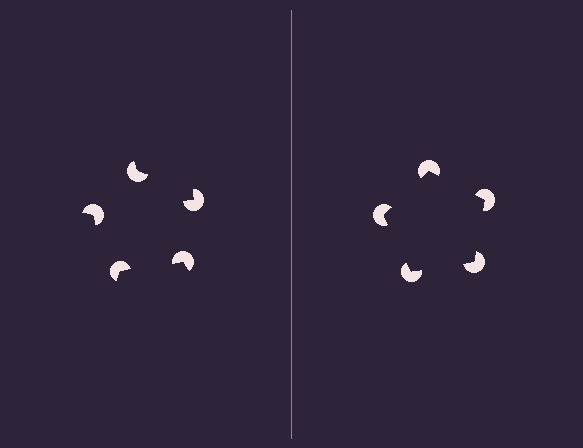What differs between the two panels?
The pac-man discs are positioned identically on both sides; only the wedge orientations differ. On the right they align to a pentagon; on the left they are misaligned.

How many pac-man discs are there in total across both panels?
10 — 5 on each side.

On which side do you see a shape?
An illusory pentagon appears on the right side. On the left side the wedge cuts are rotated, so no coherent shape forms.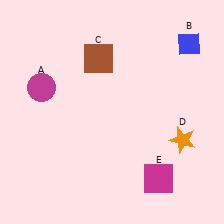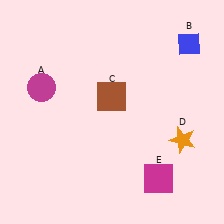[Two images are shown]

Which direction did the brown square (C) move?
The brown square (C) moved down.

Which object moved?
The brown square (C) moved down.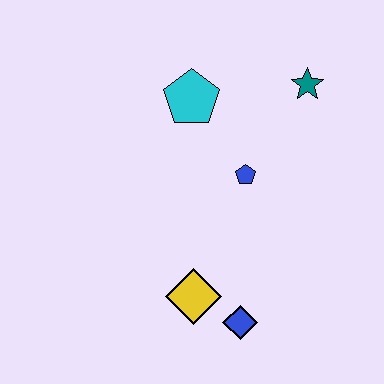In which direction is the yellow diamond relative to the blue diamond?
The yellow diamond is to the left of the blue diamond.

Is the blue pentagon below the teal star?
Yes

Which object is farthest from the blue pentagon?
The blue diamond is farthest from the blue pentagon.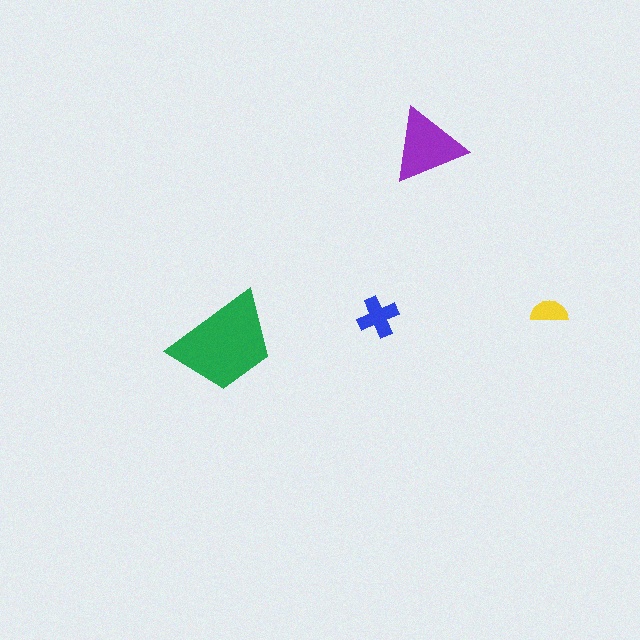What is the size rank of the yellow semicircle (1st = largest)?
4th.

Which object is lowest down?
The green trapezoid is bottommost.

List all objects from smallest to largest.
The yellow semicircle, the blue cross, the purple triangle, the green trapezoid.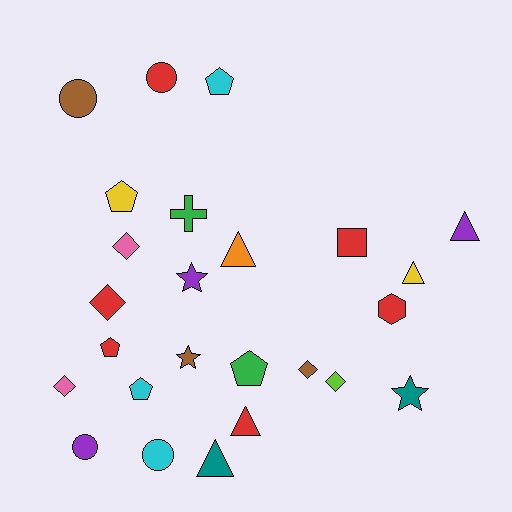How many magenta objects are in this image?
There are no magenta objects.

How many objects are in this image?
There are 25 objects.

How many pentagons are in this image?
There are 5 pentagons.